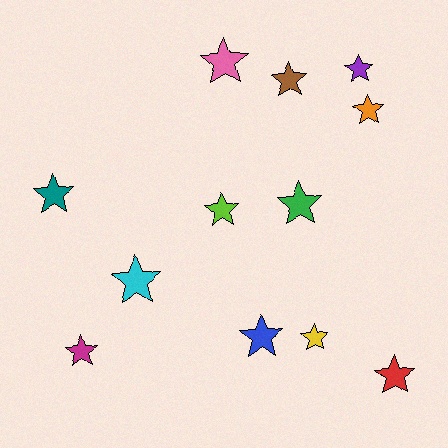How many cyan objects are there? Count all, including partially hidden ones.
There is 1 cyan object.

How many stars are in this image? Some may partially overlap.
There are 12 stars.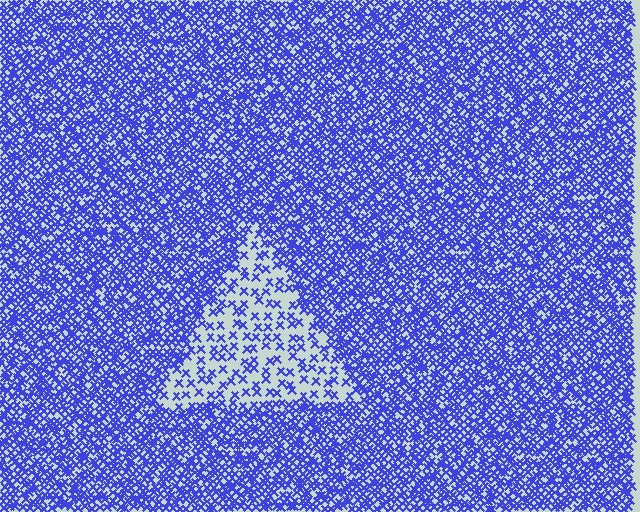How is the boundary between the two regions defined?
The boundary is defined by a change in element density (approximately 2.8x ratio). All elements are the same color, size, and shape.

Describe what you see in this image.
The image contains small blue elements arranged at two different densities. A triangle-shaped region is visible where the elements are less densely packed than the surrounding area.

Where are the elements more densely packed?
The elements are more densely packed outside the triangle boundary.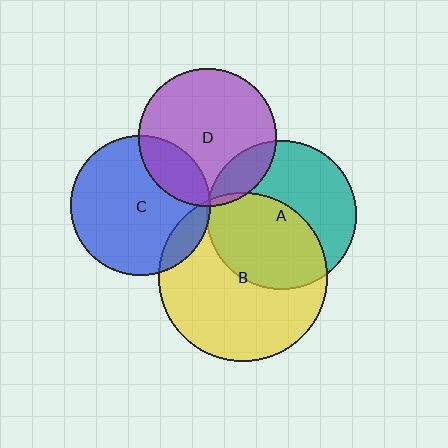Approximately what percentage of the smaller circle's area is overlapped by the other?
Approximately 20%.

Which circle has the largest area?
Circle B (yellow).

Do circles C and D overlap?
Yes.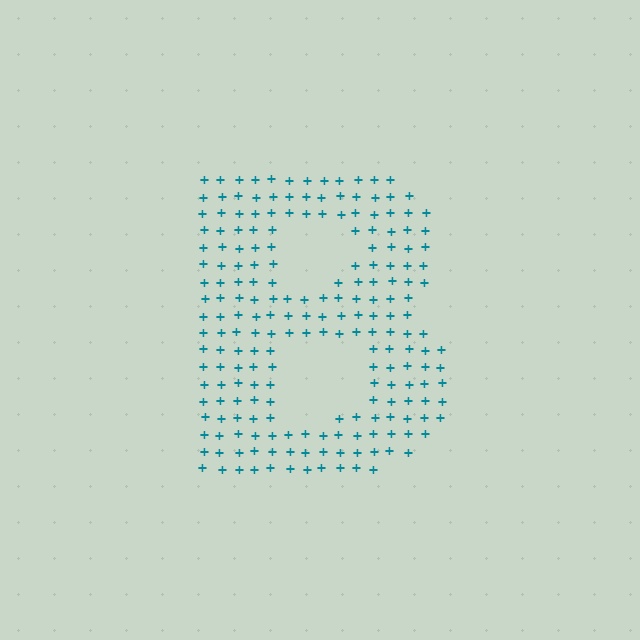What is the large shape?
The large shape is the letter B.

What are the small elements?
The small elements are plus signs.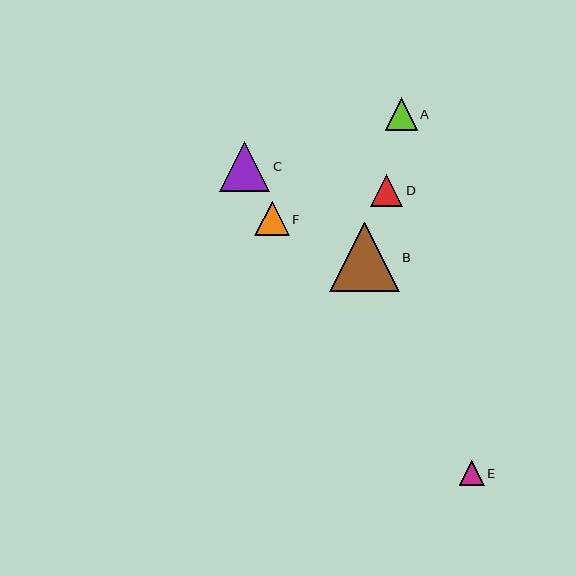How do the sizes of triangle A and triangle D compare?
Triangle A and triangle D are approximately the same size.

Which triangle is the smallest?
Triangle E is the smallest with a size of approximately 25 pixels.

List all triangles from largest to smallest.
From largest to smallest: B, C, F, A, D, E.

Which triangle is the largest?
Triangle B is the largest with a size of approximately 69 pixels.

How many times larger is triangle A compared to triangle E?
Triangle A is approximately 1.3 times the size of triangle E.